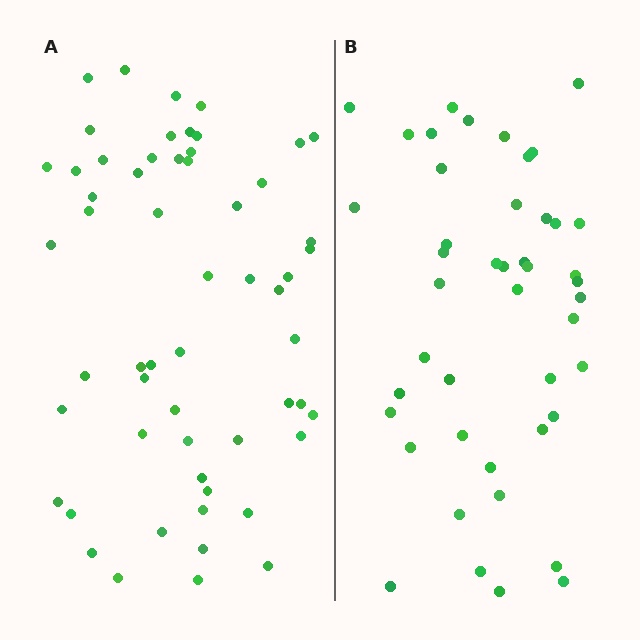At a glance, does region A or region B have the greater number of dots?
Region A (the left region) has more dots.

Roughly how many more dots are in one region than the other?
Region A has roughly 12 or so more dots than region B.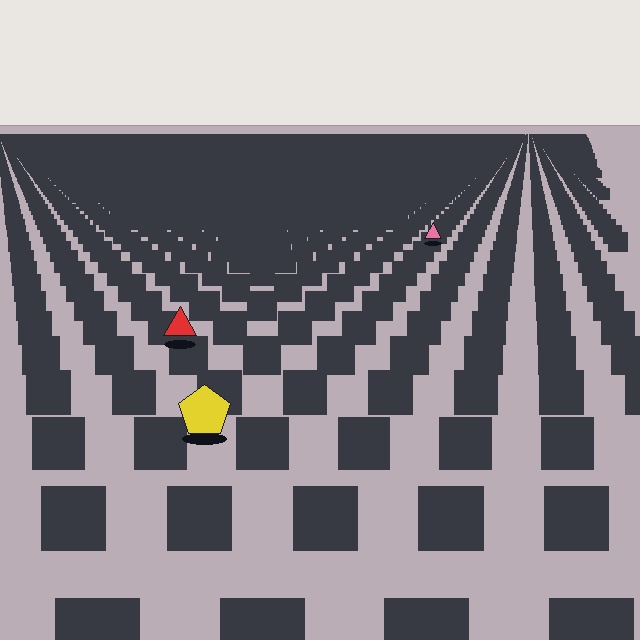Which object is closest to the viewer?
The yellow pentagon is closest. The texture marks near it are larger and more spread out.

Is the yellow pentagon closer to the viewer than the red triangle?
Yes. The yellow pentagon is closer — you can tell from the texture gradient: the ground texture is coarser near it.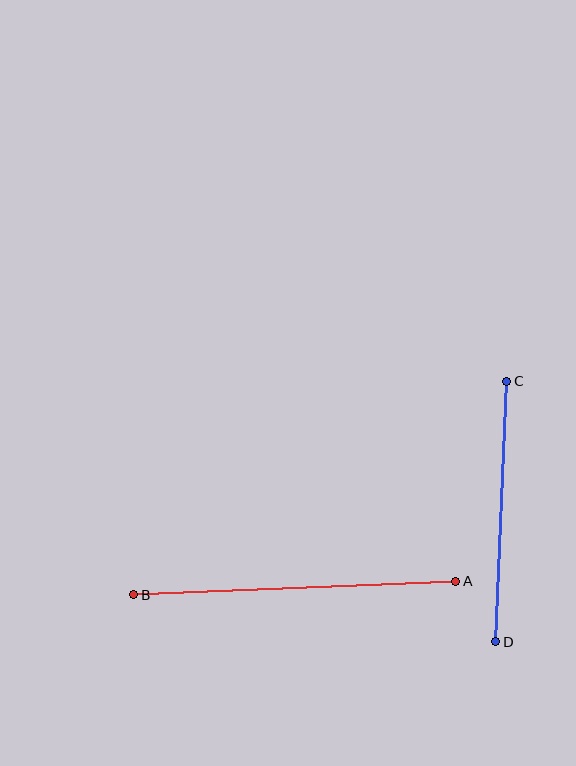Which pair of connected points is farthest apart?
Points A and B are farthest apart.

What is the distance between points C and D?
The distance is approximately 261 pixels.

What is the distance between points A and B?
The distance is approximately 322 pixels.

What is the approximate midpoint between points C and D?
The midpoint is at approximately (501, 511) pixels.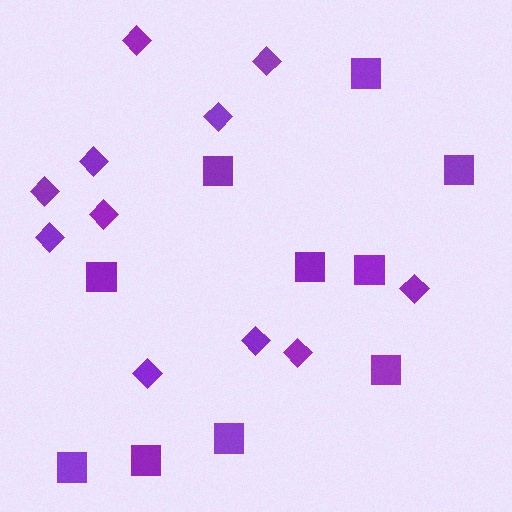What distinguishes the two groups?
There are 2 groups: one group of squares (10) and one group of diamonds (11).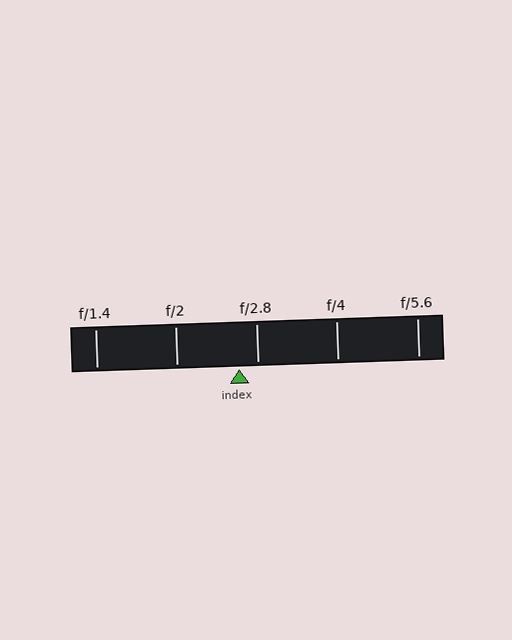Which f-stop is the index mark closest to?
The index mark is closest to f/2.8.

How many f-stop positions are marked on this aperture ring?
There are 5 f-stop positions marked.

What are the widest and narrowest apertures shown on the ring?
The widest aperture shown is f/1.4 and the narrowest is f/5.6.